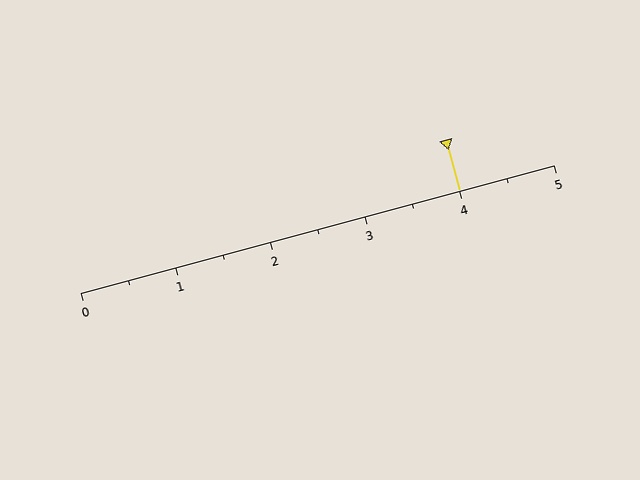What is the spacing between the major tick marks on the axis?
The major ticks are spaced 1 apart.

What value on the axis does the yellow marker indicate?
The marker indicates approximately 4.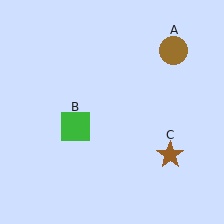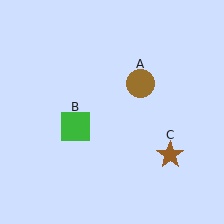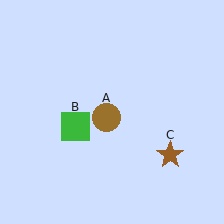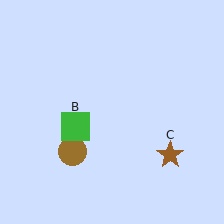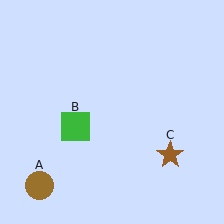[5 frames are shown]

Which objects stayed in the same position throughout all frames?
Green square (object B) and brown star (object C) remained stationary.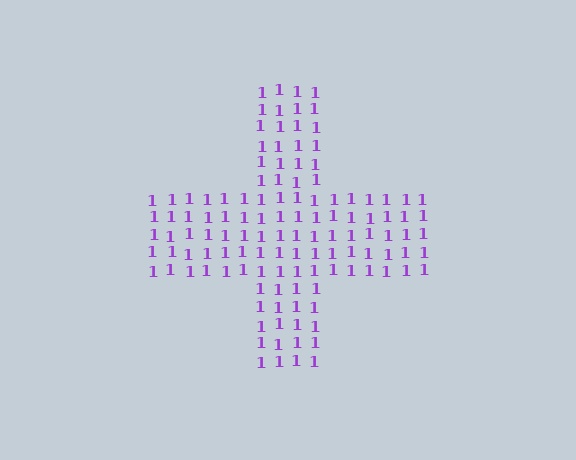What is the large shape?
The large shape is a cross.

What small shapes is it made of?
It is made of small digit 1's.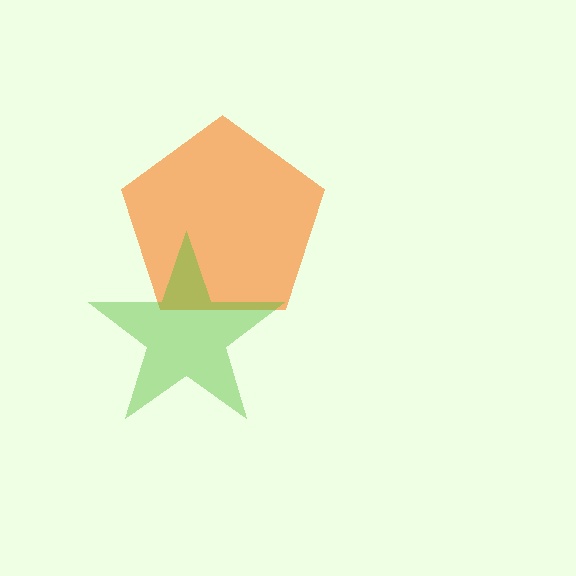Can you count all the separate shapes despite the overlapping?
Yes, there are 2 separate shapes.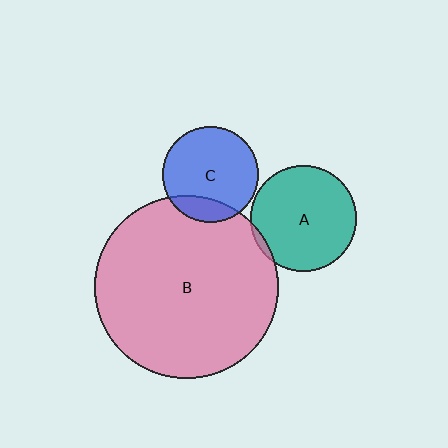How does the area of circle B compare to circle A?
Approximately 3.0 times.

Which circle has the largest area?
Circle B (pink).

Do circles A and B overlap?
Yes.